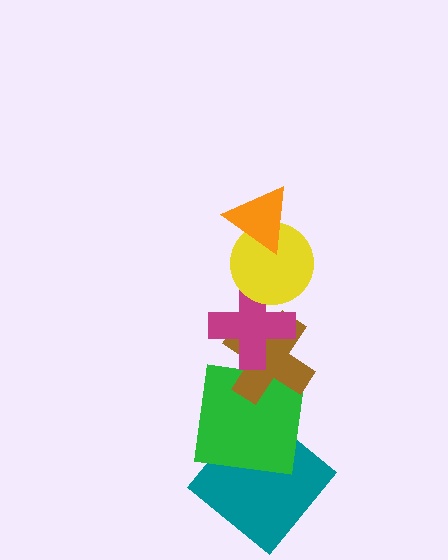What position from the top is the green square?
The green square is 5th from the top.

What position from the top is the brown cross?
The brown cross is 4th from the top.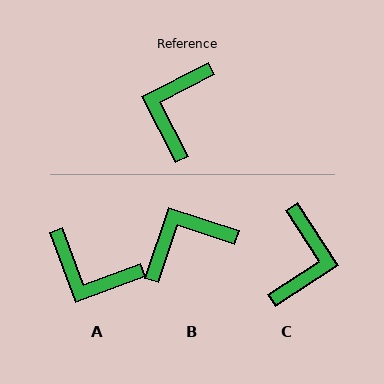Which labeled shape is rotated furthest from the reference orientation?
C, about 174 degrees away.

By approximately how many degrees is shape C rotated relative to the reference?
Approximately 174 degrees clockwise.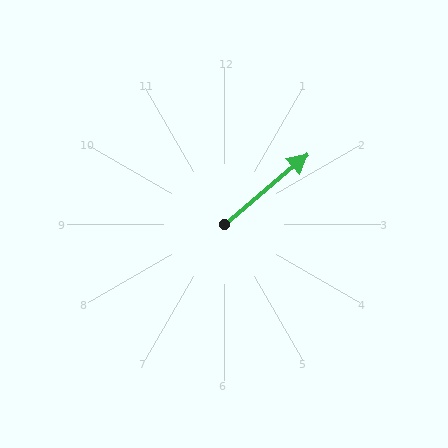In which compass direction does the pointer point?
Northeast.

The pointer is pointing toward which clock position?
Roughly 2 o'clock.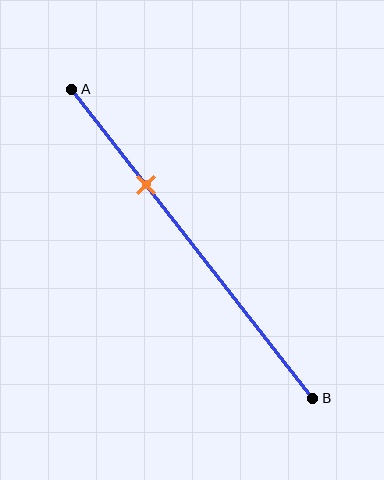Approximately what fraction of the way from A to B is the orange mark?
The orange mark is approximately 30% of the way from A to B.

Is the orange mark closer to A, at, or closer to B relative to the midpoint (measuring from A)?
The orange mark is closer to point A than the midpoint of segment AB.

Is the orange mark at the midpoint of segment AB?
No, the mark is at about 30% from A, not at the 50% midpoint.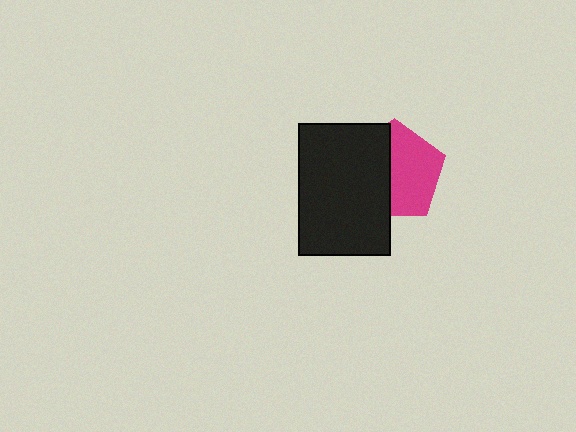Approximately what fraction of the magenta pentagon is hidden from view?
Roughly 45% of the magenta pentagon is hidden behind the black rectangle.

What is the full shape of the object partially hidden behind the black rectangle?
The partially hidden object is a magenta pentagon.